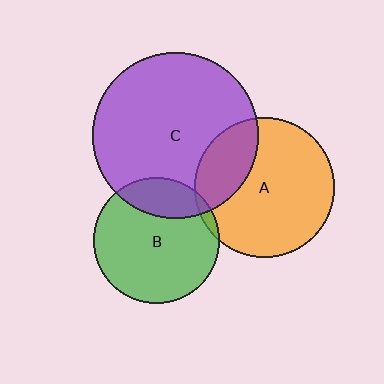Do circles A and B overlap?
Yes.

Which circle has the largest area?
Circle C (purple).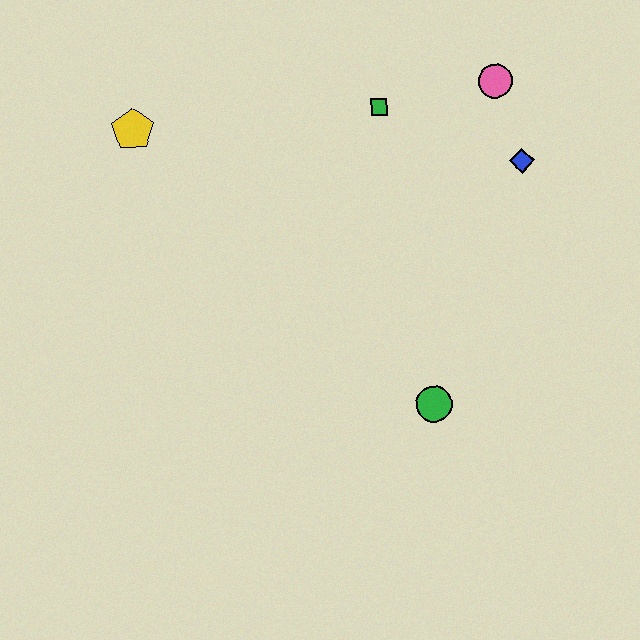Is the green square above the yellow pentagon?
Yes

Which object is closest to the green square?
The pink circle is closest to the green square.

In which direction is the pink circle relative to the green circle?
The pink circle is above the green circle.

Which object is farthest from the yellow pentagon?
The green circle is farthest from the yellow pentagon.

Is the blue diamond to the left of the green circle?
No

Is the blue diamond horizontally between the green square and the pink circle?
No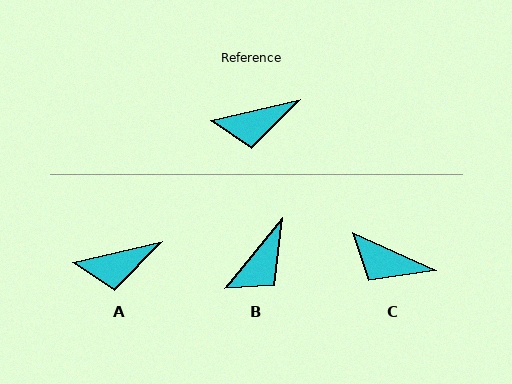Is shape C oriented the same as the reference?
No, it is off by about 37 degrees.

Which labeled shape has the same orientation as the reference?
A.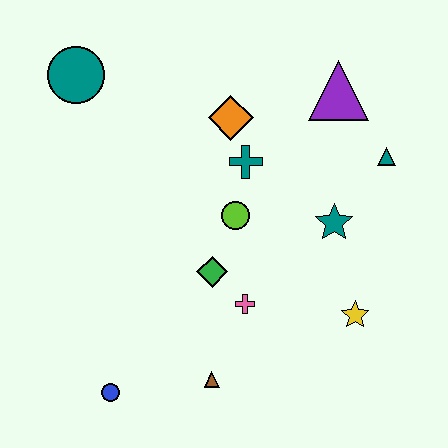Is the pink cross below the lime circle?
Yes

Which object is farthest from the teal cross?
The blue circle is farthest from the teal cross.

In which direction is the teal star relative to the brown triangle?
The teal star is above the brown triangle.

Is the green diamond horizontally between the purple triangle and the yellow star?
No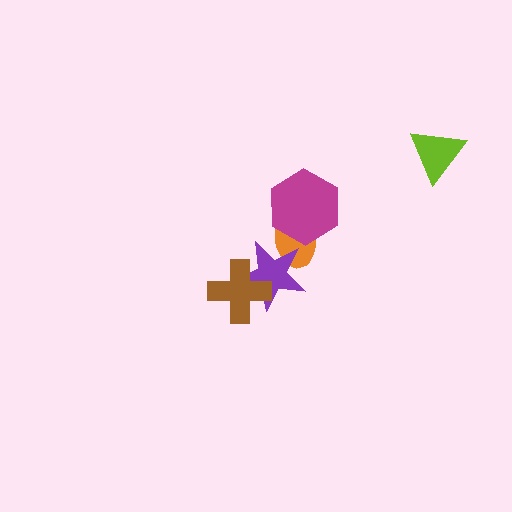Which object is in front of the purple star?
The brown cross is in front of the purple star.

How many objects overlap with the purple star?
2 objects overlap with the purple star.